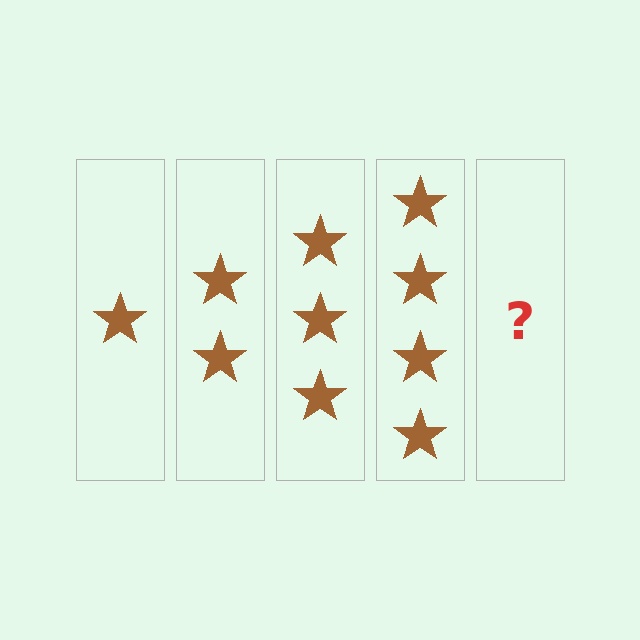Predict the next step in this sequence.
The next step is 5 stars.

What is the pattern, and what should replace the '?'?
The pattern is that each step adds one more star. The '?' should be 5 stars.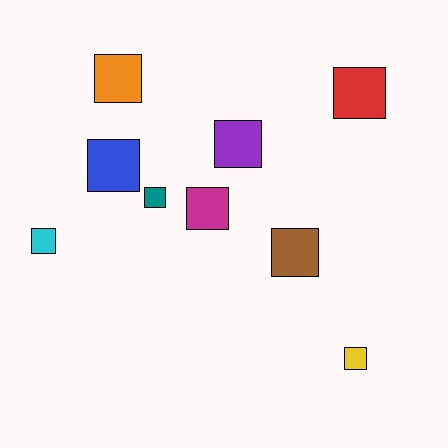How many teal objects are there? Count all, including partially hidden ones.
There is 1 teal object.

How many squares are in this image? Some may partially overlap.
There are 9 squares.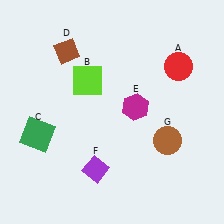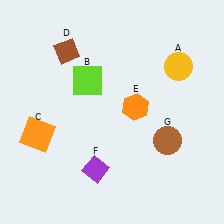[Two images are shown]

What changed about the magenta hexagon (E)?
In Image 1, E is magenta. In Image 2, it changed to orange.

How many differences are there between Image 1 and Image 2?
There are 3 differences between the two images.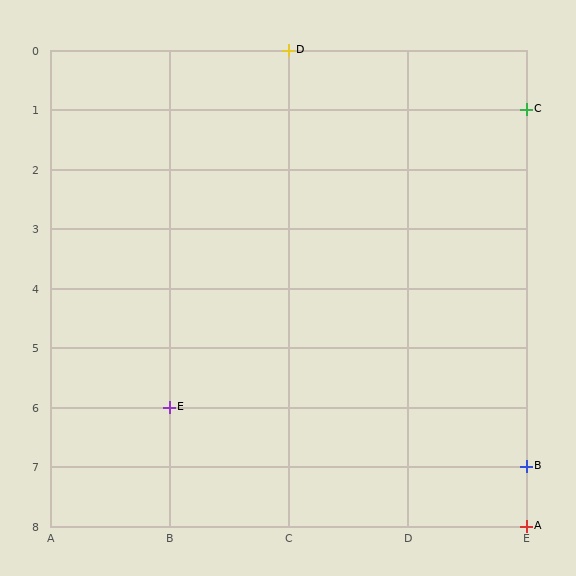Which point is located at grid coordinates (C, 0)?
Point D is at (C, 0).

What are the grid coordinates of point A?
Point A is at grid coordinates (E, 8).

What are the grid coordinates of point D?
Point D is at grid coordinates (C, 0).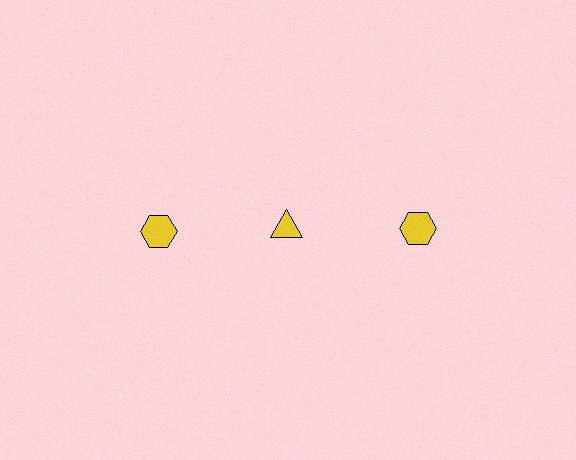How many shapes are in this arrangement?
There are 3 shapes arranged in a grid pattern.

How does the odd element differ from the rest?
It has a different shape: triangle instead of hexagon.